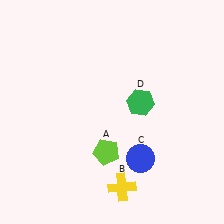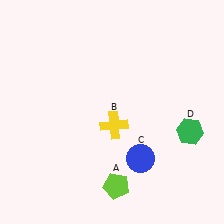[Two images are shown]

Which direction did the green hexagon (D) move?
The green hexagon (D) moved right.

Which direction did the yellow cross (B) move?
The yellow cross (B) moved up.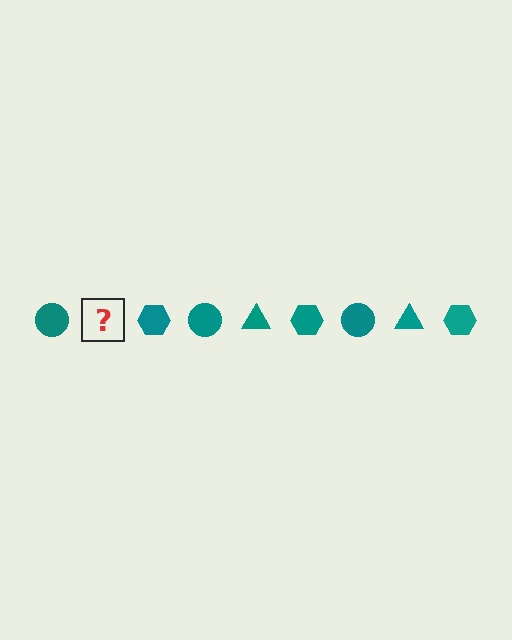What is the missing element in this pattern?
The missing element is a teal triangle.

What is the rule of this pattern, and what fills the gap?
The rule is that the pattern cycles through circle, triangle, hexagon shapes in teal. The gap should be filled with a teal triangle.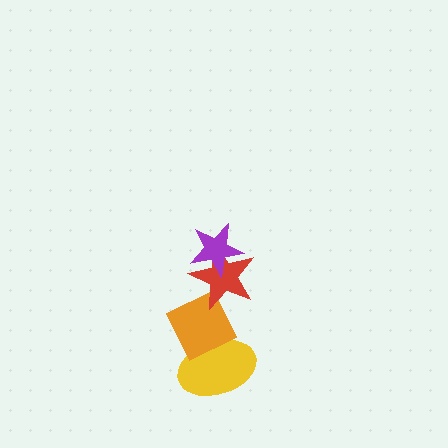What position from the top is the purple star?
The purple star is 1st from the top.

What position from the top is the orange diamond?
The orange diamond is 3rd from the top.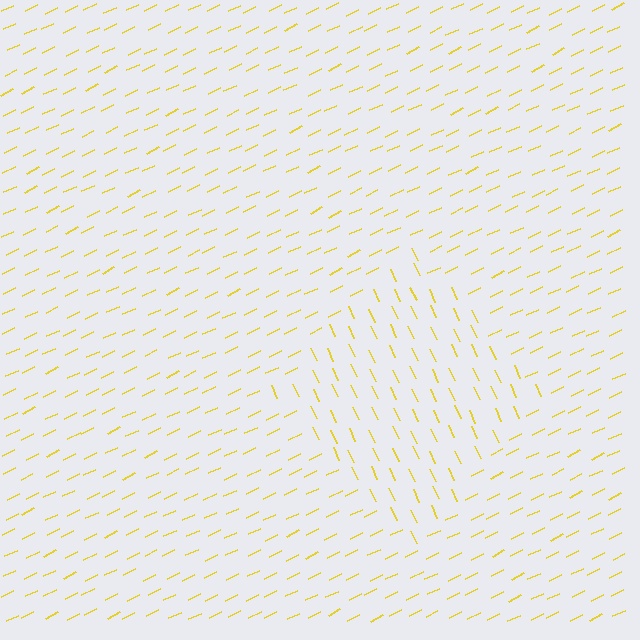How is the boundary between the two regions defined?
The boundary is defined purely by a change in line orientation (approximately 89 degrees difference). All lines are the same color and thickness.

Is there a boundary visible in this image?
Yes, there is a texture boundary formed by a change in line orientation.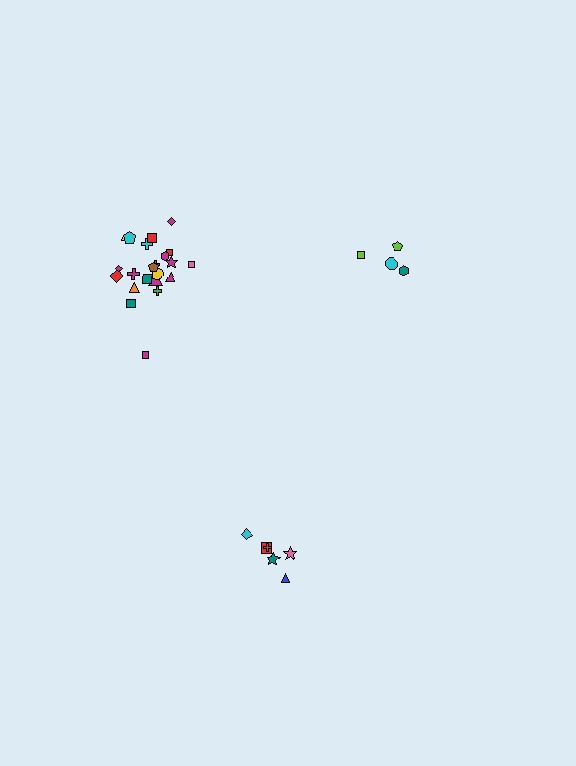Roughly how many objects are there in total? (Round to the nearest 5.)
Roughly 30 objects in total.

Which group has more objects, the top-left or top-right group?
The top-left group.